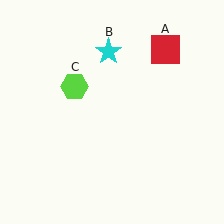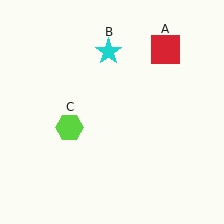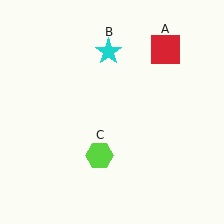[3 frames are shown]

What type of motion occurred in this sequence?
The lime hexagon (object C) rotated counterclockwise around the center of the scene.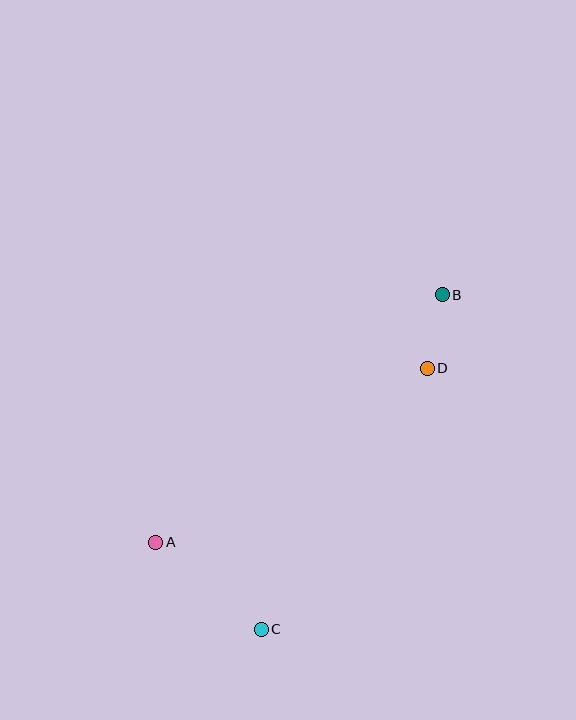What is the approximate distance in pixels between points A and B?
The distance between A and B is approximately 378 pixels.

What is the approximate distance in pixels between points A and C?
The distance between A and C is approximately 137 pixels.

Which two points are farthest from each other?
Points B and C are farthest from each other.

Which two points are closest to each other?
Points B and D are closest to each other.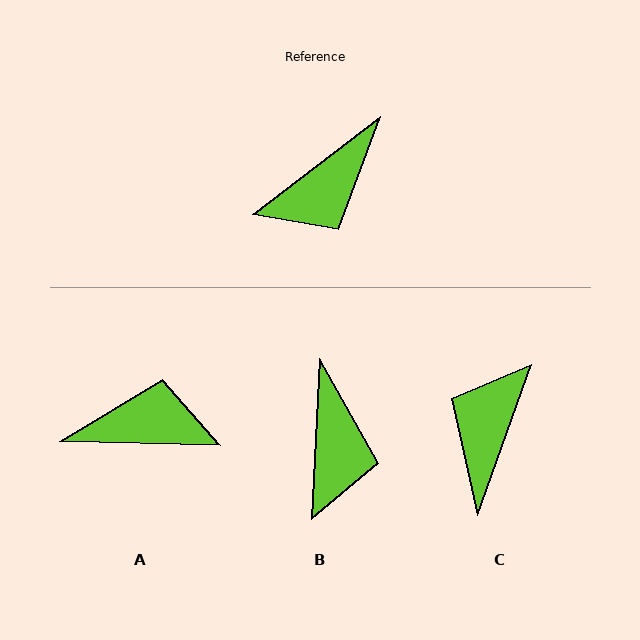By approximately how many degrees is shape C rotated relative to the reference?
Approximately 147 degrees clockwise.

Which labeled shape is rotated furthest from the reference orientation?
C, about 147 degrees away.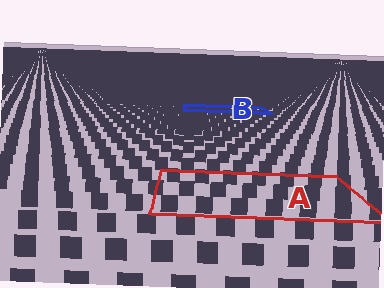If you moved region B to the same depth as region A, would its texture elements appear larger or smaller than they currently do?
They would appear larger. At a closer depth, the same texture elements are projected at a bigger on-screen size.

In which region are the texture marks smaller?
The texture marks are smaller in region B, because it is farther away.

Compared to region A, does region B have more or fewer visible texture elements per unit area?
Region B has more texture elements per unit area — they are packed more densely because it is farther away.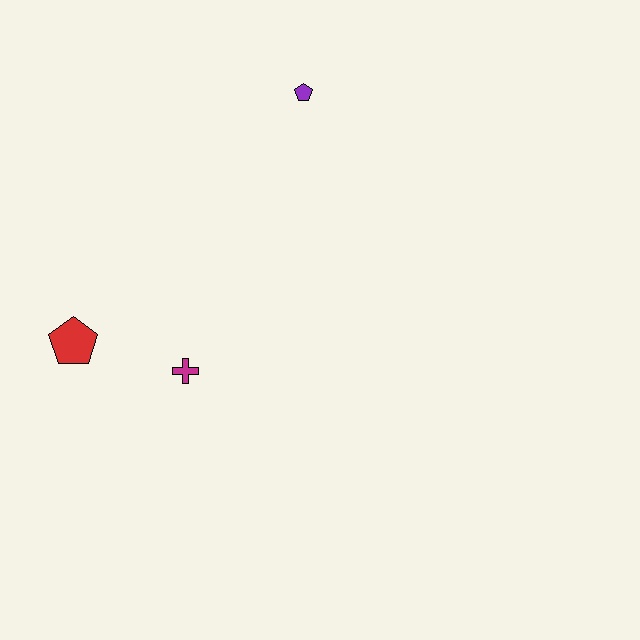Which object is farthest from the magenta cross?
The purple pentagon is farthest from the magenta cross.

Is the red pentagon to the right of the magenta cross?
No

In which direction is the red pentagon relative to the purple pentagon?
The red pentagon is below the purple pentagon.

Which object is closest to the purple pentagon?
The magenta cross is closest to the purple pentagon.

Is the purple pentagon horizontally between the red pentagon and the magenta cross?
No